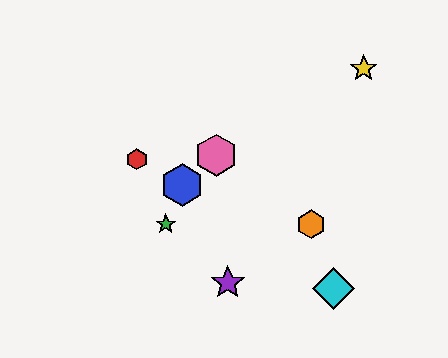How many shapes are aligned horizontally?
2 shapes (the green star, the orange hexagon) are aligned horizontally.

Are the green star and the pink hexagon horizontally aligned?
No, the green star is at y≈224 and the pink hexagon is at y≈155.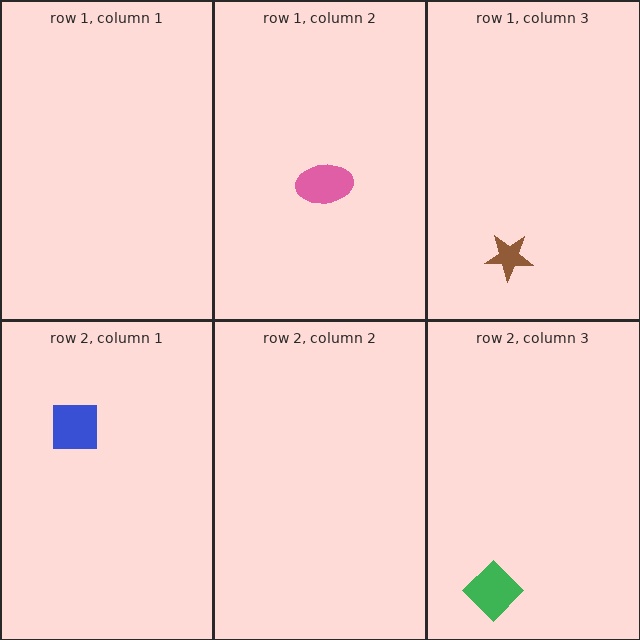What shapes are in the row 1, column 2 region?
The pink ellipse.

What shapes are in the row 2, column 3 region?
The green diamond.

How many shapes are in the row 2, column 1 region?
1.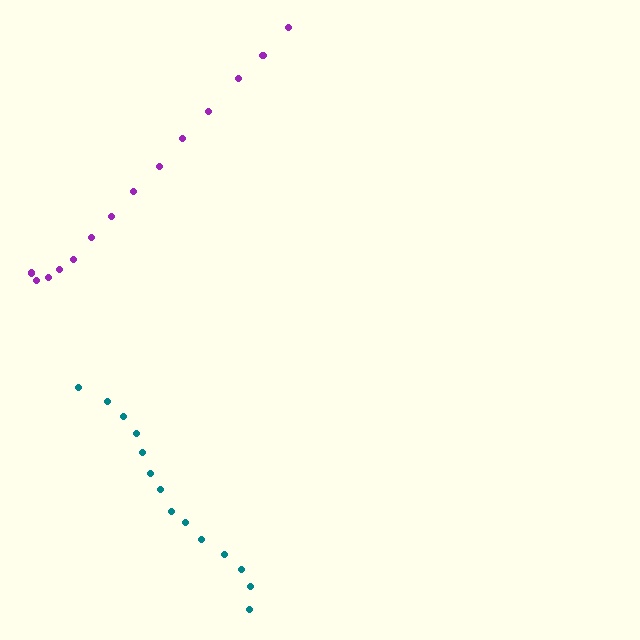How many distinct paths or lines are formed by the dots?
There are 2 distinct paths.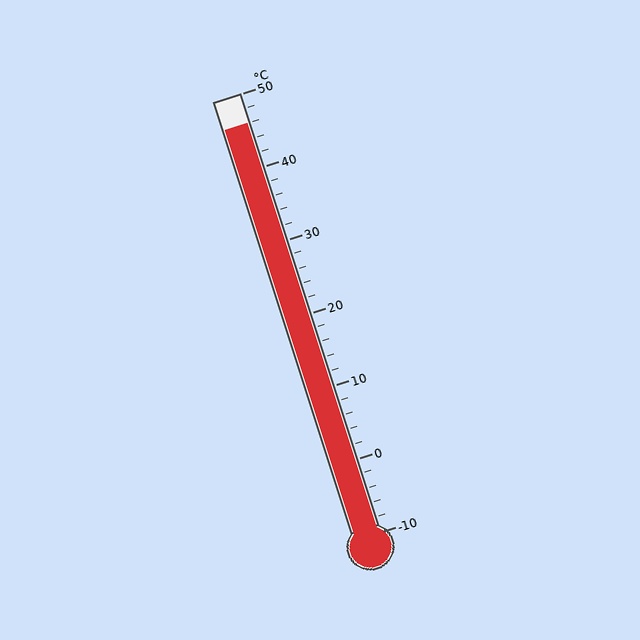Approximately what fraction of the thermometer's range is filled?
The thermometer is filled to approximately 95% of its range.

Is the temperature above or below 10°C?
The temperature is above 10°C.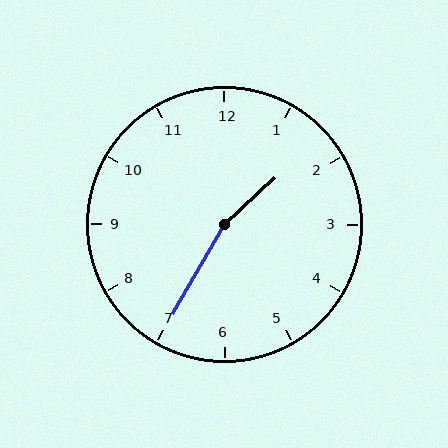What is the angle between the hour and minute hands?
Approximately 162 degrees.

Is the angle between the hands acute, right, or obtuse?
It is obtuse.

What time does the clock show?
1:35.